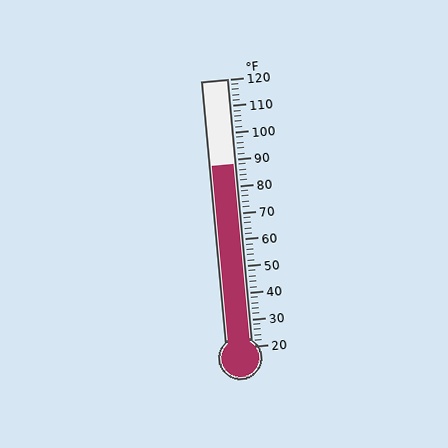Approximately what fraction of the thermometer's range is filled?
The thermometer is filled to approximately 70% of its range.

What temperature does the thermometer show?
The thermometer shows approximately 88°F.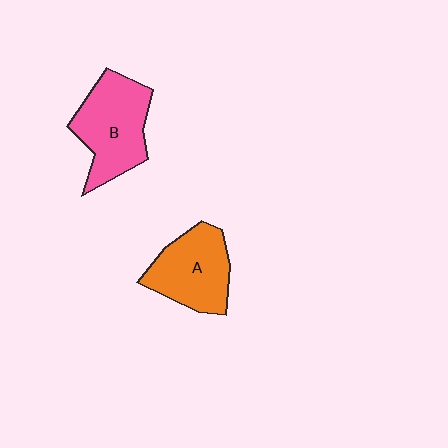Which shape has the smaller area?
Shape A (orange).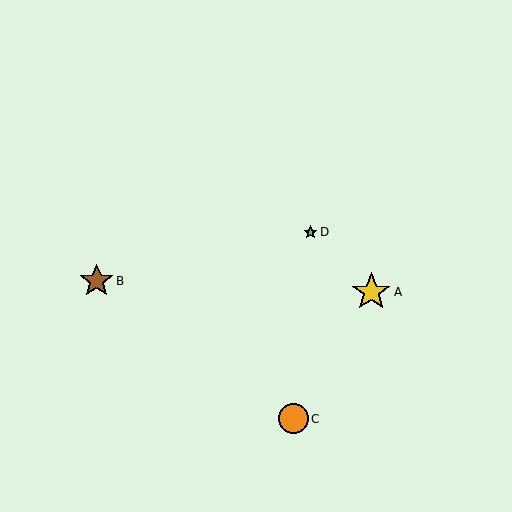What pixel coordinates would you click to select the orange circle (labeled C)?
Click at (293, 419) to select the orange circle C.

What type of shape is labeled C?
Shape C is an orange circle.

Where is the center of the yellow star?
The center of the yellow star is at (371, 292).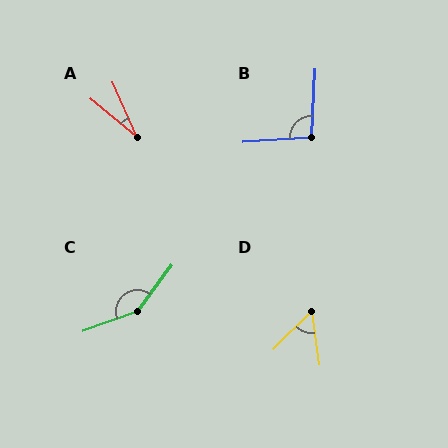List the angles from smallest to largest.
A (26°), D (53°), B (97°), C (147°).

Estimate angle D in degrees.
Approximately 53 degrees.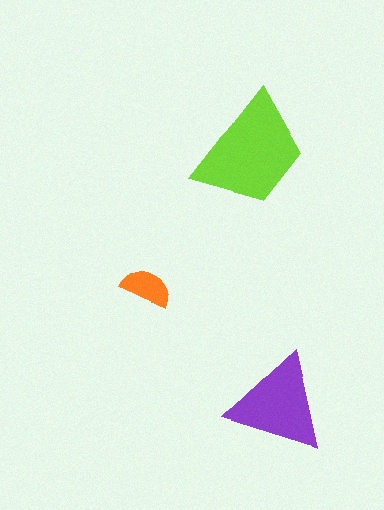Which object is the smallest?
The orange semicircle.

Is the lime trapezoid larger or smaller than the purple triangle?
Larger.